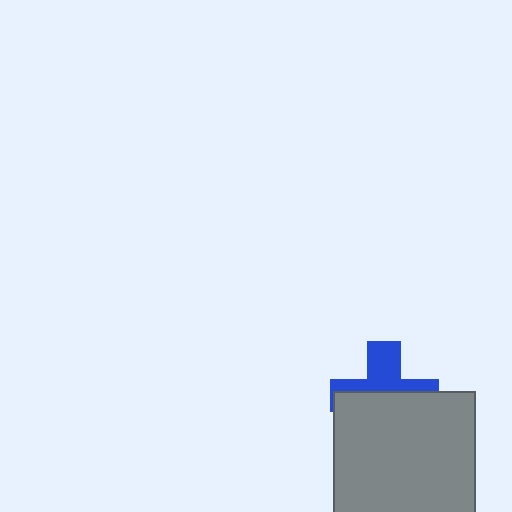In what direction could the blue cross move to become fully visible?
The blue cross could move up. That would shift it out from behind the gray rectangle entirely.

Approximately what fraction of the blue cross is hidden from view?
Roughly 56% of the blue cross is hidden behind the gray rectangle.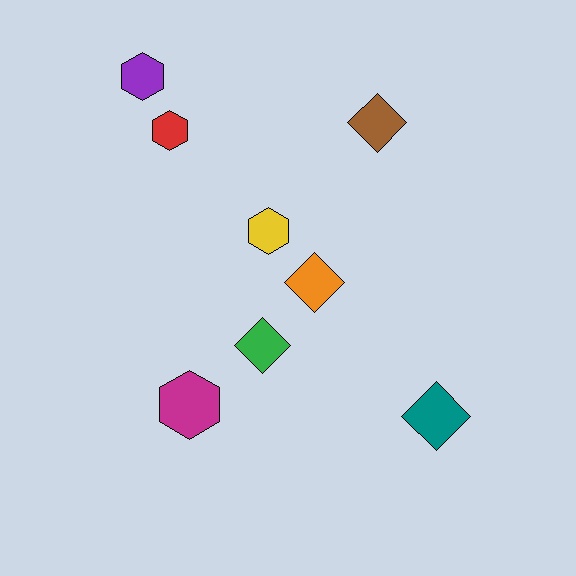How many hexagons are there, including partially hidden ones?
There are 4 hexagons.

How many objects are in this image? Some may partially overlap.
There are 8 objects.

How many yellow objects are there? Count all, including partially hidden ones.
There is 1 yellow object.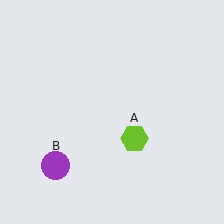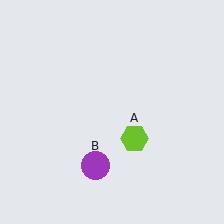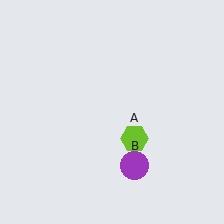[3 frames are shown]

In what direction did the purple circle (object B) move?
The purple circle (object B) moved right.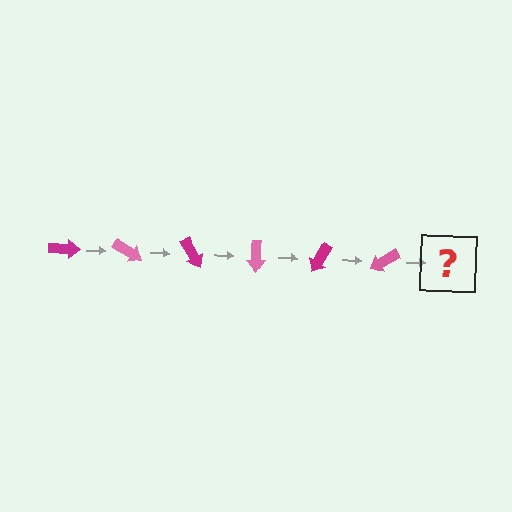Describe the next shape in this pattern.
It should be a magenta arrow, rotated 180 degrees from the start.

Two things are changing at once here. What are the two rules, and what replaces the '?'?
The two rules are that it rotates 30 degrees each step and the color cycles through magenta and pink. The '?' should be a magenta arrow, rotated 180 degrees from the start.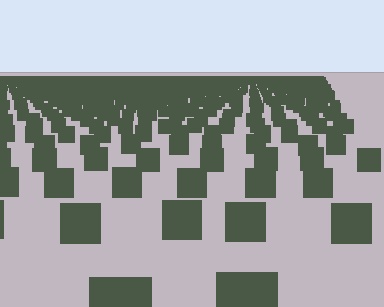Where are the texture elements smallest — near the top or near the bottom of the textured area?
Near the top.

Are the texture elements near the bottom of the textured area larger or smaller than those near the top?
Larger. Near the bottom, elements are closer to the viewer and appear at a bigger on-screen size.